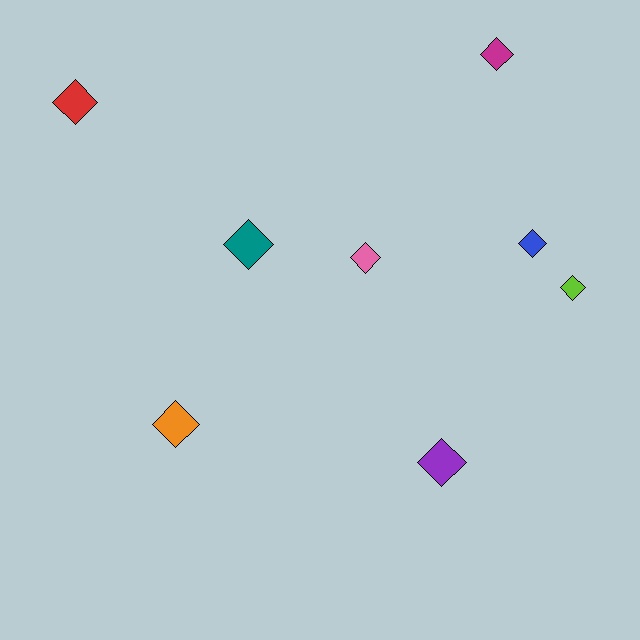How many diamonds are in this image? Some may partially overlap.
There are 8 diamonds.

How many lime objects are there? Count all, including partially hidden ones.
There is 1 lime object.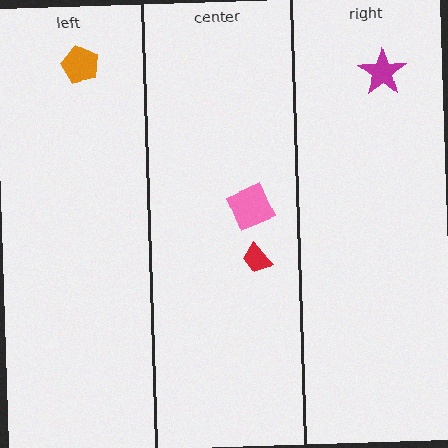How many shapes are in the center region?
2.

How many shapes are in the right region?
1.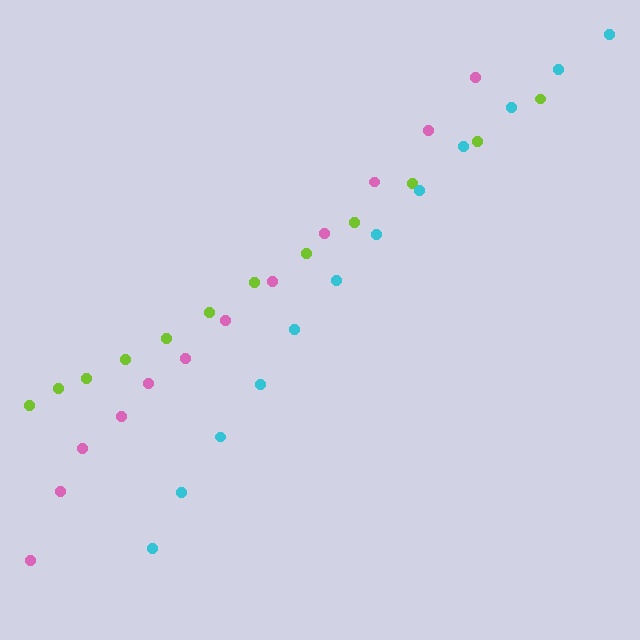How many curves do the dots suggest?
There are 3 distinct paths.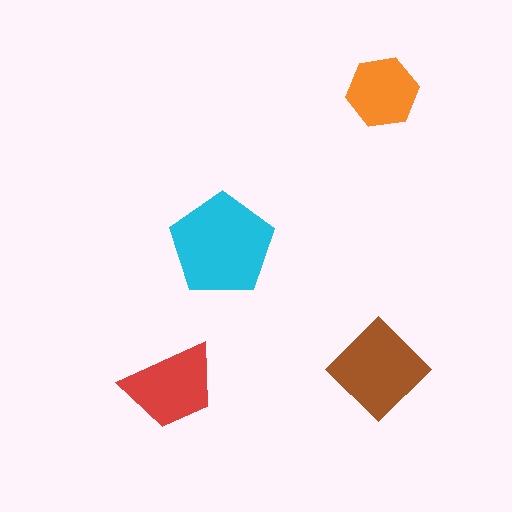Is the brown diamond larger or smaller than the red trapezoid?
Larger.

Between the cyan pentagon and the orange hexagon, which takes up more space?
The cyan pentagon.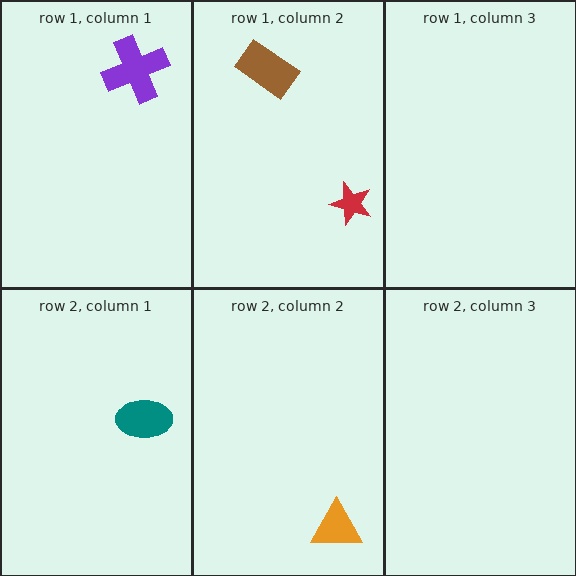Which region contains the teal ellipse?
The row 2, column 1 region.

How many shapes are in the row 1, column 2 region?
2.